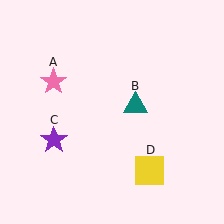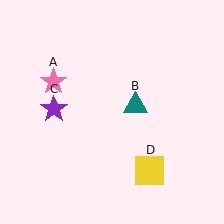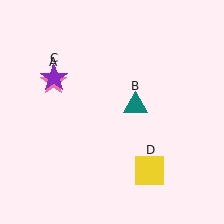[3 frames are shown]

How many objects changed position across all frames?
1 object changed position: purple star (object C).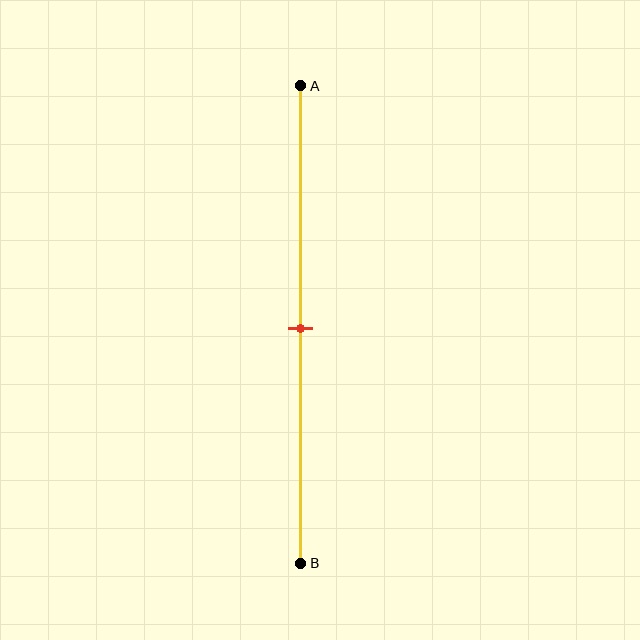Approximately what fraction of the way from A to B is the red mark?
The red mark is approximately 50% of the way from A to B.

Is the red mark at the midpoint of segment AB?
Yes, the mark is approximately at the midpoint.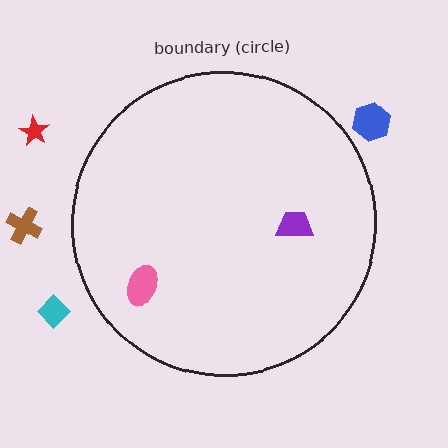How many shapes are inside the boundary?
2 inside, 4 outside.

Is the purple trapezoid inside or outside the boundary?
Inside.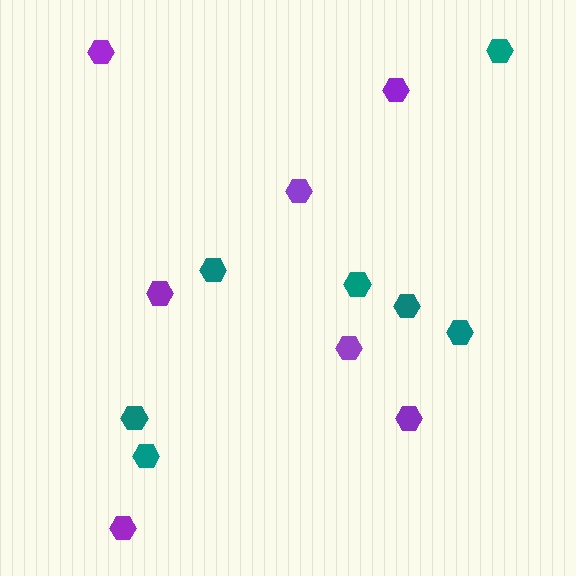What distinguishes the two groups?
There are 2 groups: one group of purple hexagons (7) and one group of teal hexagons (7).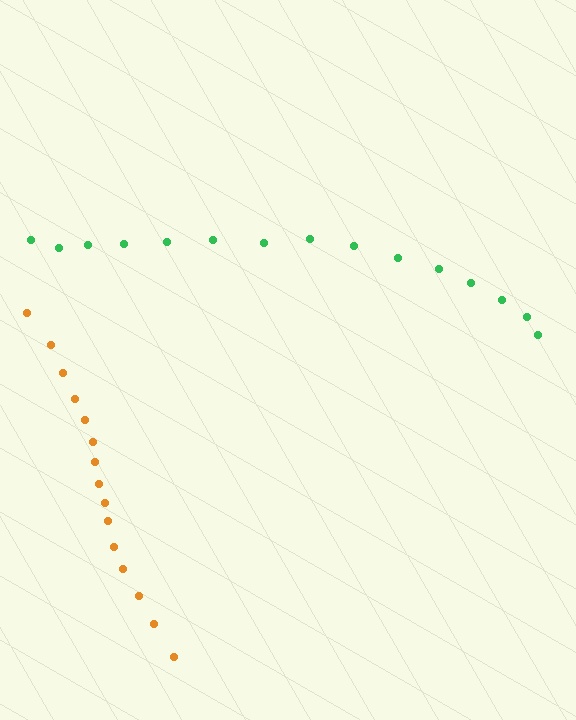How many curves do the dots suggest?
There are 2 distinct paths.